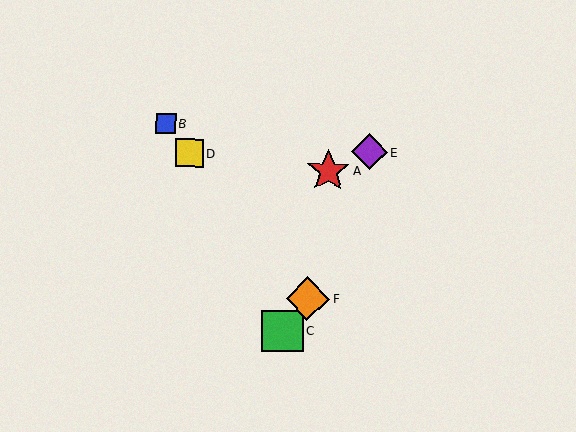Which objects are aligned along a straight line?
Objects B, D, F are aligned along a straight line.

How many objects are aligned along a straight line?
3 objects (B, D, F) are aligned along a straight line.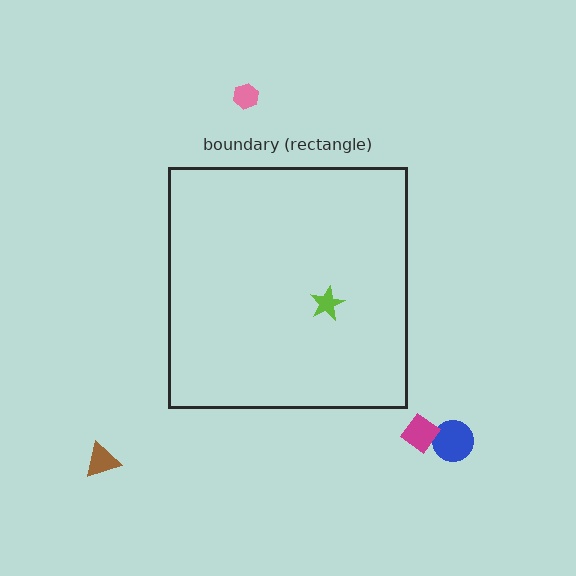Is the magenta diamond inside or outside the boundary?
Outside.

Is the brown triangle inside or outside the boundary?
Outside.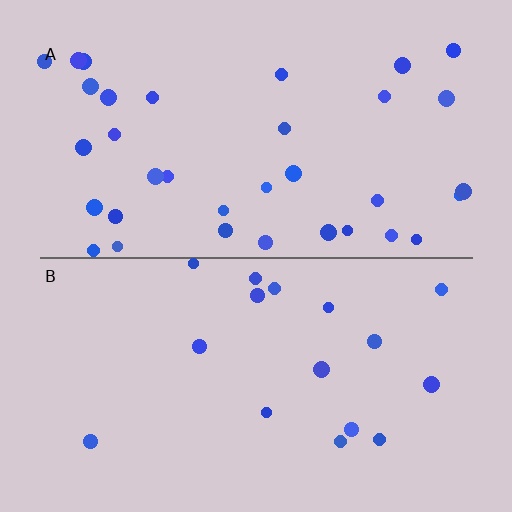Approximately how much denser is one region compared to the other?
Approximately 2.1× — region A over region B.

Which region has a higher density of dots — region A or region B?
A (the top).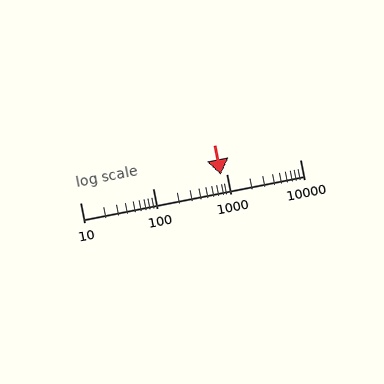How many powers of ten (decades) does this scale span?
The scale spans 3 decades, from 10 to 10000.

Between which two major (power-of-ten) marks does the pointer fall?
The pointer is between 100 and 1000.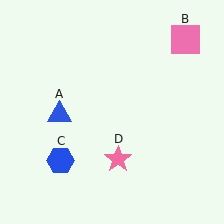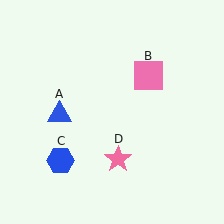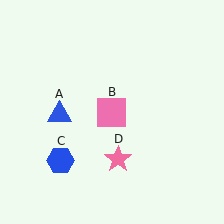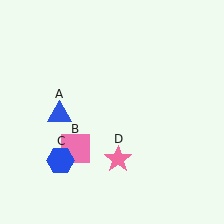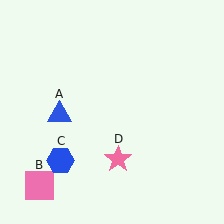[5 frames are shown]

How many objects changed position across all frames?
1 object changed position: pink square (object B).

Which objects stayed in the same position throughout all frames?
Blue triangle (object A) and blue hexagon (object C) and pink star (object D) remained stationary.